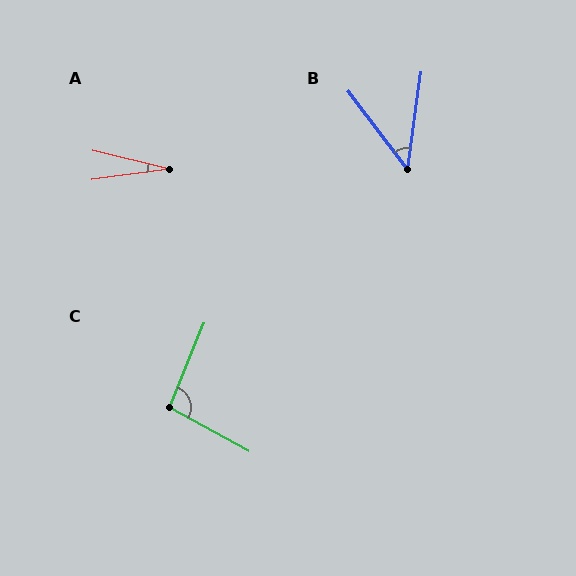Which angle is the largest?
C, at approximately 96 degrees.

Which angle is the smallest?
A, at approximately 21 degrees.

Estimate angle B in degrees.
Approximately 45 degrees.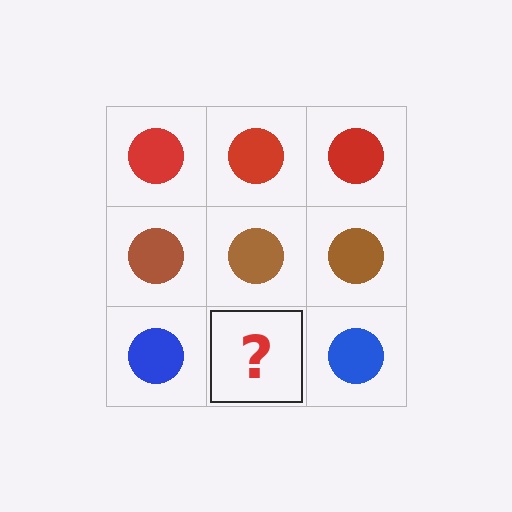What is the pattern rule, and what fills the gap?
The rule is that each row has a consistent color. The gap should be filled with a blue circle.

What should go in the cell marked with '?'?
The missing cell should contain a blue circle.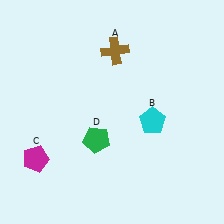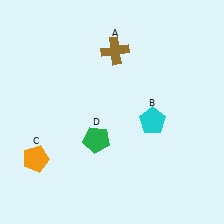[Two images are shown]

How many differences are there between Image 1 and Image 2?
There is 1 difference between the two images.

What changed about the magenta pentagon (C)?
In Image 1, C is magenta. In Image 2, it changed to orange.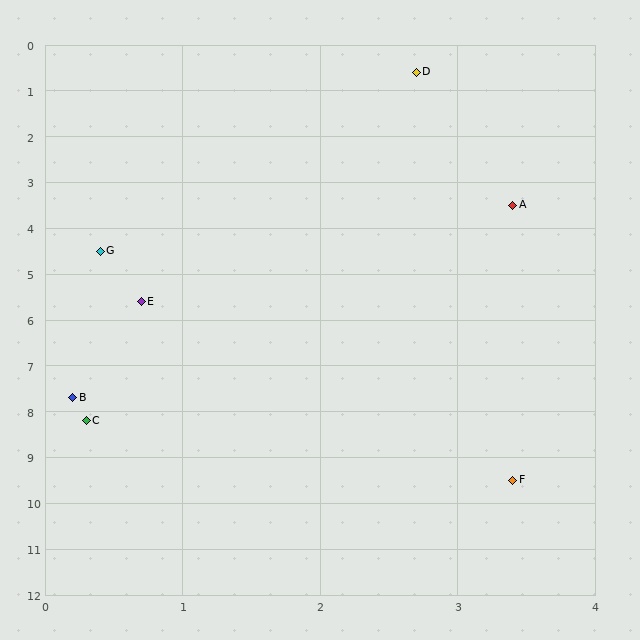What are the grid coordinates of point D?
Point D is at approximately (2.7, 0.6).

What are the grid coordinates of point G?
Point G is at approximately (0.4, 4.5).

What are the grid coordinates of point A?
Point A is at approximately (3.4, 3.5).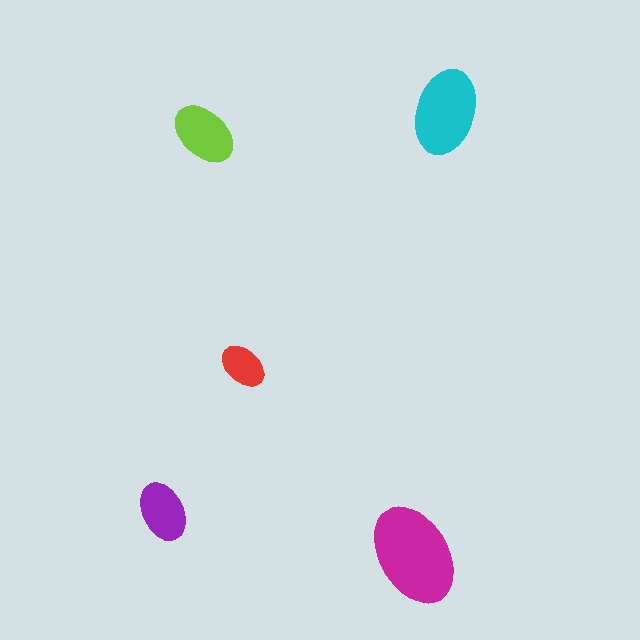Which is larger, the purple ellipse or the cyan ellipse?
The cyan one.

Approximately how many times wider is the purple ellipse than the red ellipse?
About 1.5 times wider.